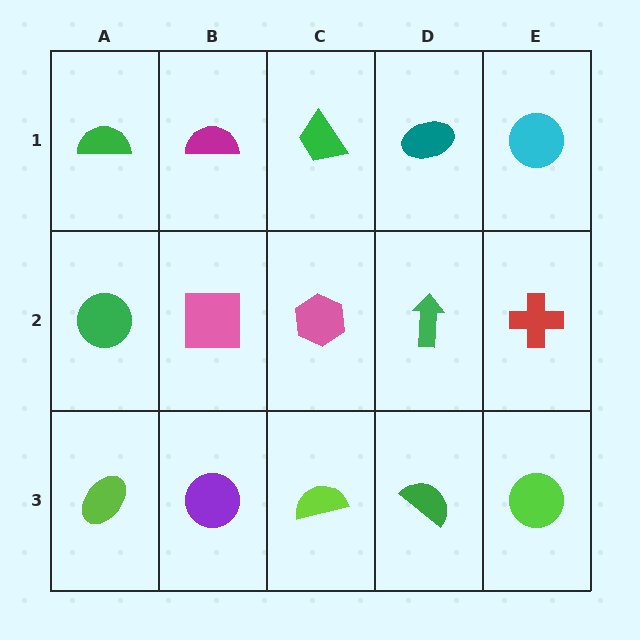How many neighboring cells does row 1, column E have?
2.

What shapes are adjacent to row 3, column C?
A pink hexagon (row 2, column C), a purple circle (row 3, column B), a green semicircle (row 3, column D).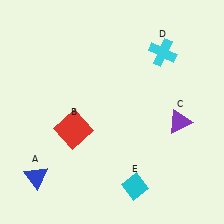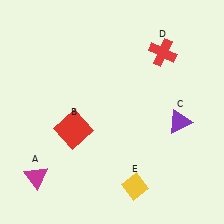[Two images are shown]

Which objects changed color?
A changed from blue to magenta. D changed from cyan to red. E changed from cyan to yellow.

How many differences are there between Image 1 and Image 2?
There are 3 differences between the two images.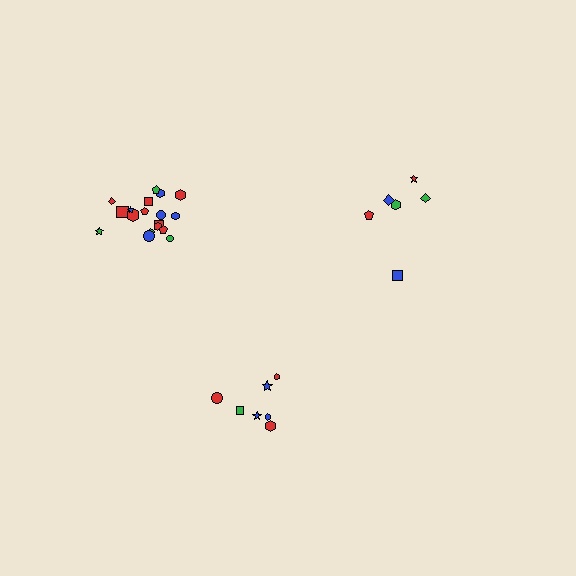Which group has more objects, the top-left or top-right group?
The top-left group.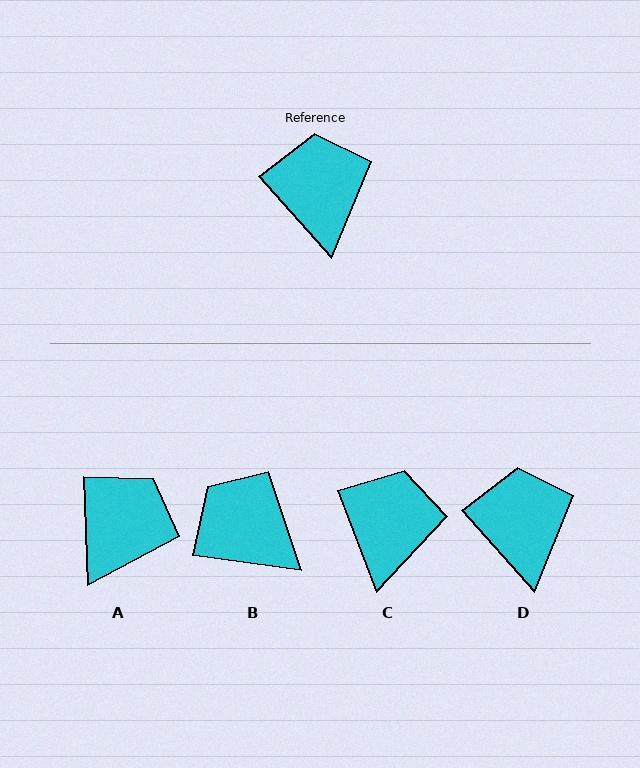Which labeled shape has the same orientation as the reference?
D.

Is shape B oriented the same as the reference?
No, it is off by about 41 degrees.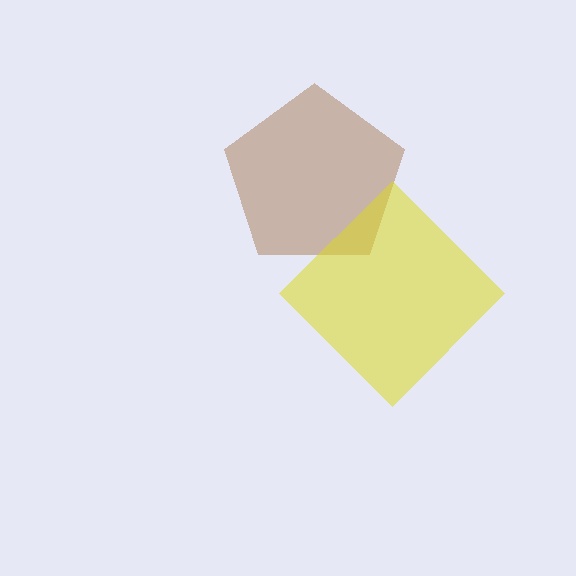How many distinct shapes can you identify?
There are 2 distinct shapes: a brown pentagon, a yellow diamond.